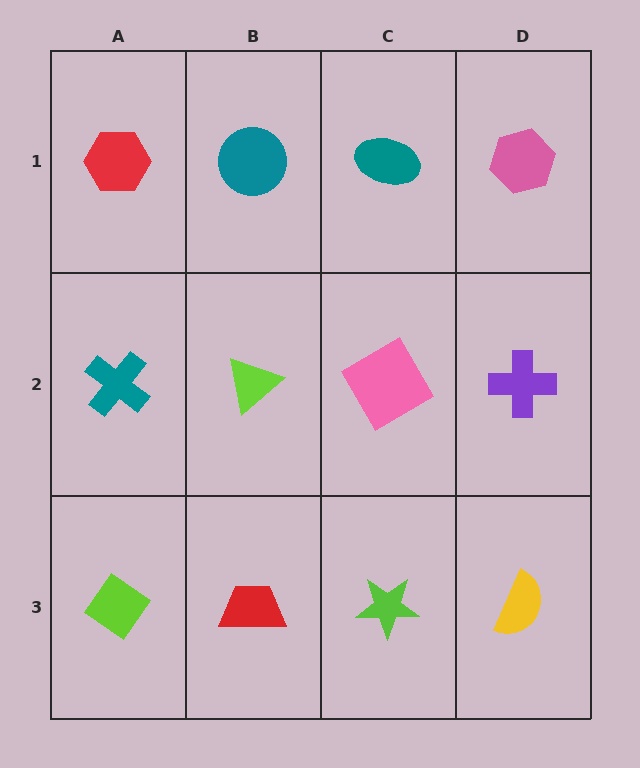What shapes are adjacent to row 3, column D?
A purple cross (row 2, column D), a lime star (row 3, column C).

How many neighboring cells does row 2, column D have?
3.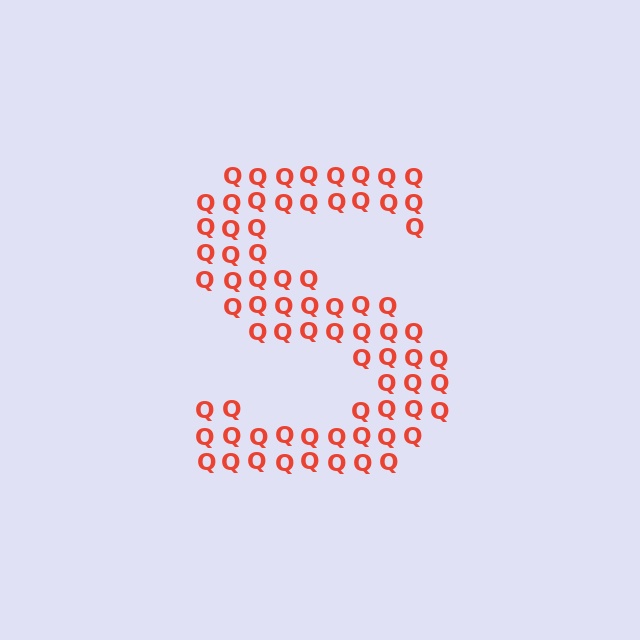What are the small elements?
The small elements are letter Q's.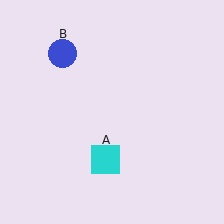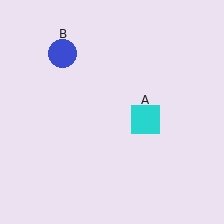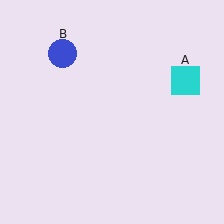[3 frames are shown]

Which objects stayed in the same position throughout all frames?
Blue circle (object B) remained stationary.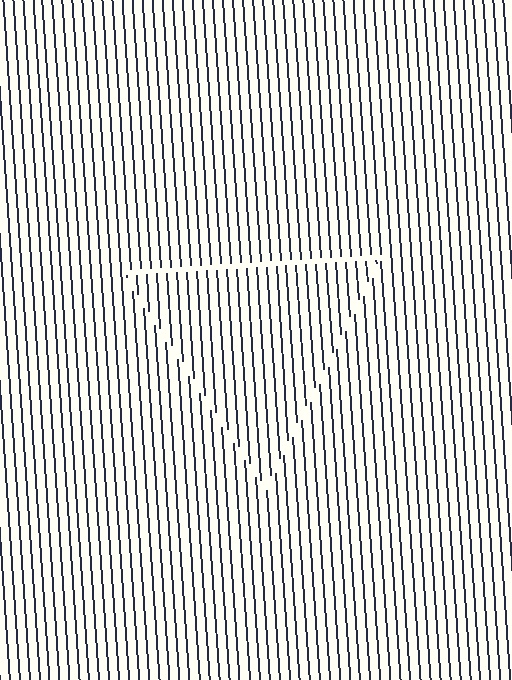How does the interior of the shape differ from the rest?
The interior of the shape contains the same grating, shifted by half a period — the contour is defined by the phase discontinuity where line-ends from the inner and outer gratings abut.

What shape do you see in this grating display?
An illusory triangle. The interior of the shape contains the same grating, shifted by half a period — the contour is defined by the phase discontinuity where line-ends from the inner and outer gratings abut.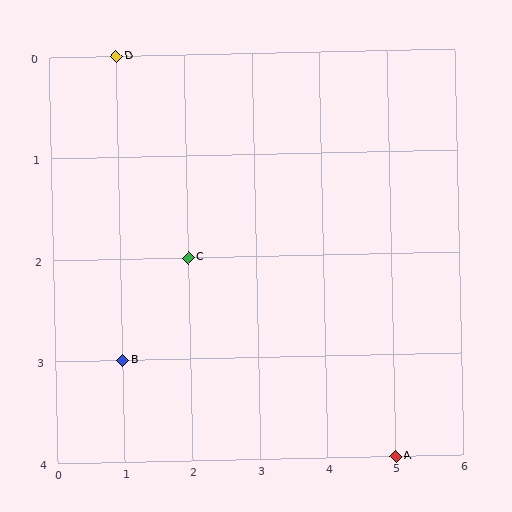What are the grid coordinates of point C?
Point C is at grid coordinates (2, 2).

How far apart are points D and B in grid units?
Points D and B are 3 rows apart.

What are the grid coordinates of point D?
Point D is at grid coordinates (1, 0).